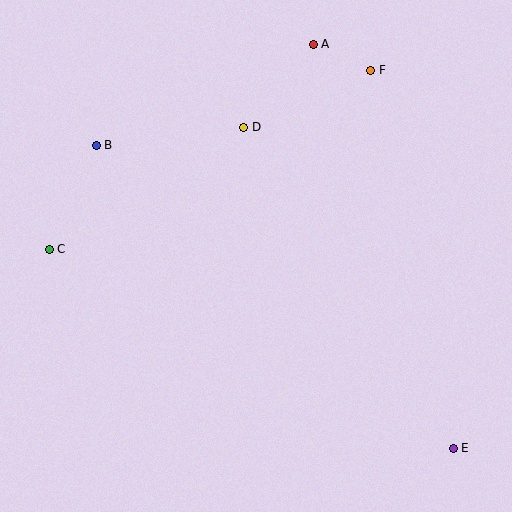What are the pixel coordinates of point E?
Point E is at (453, 448).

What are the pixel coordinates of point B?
Point B is at (96, 145).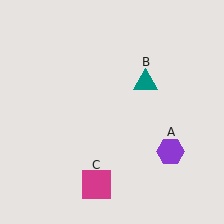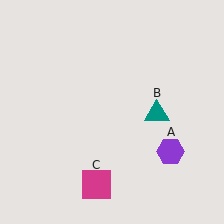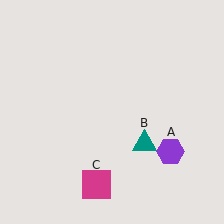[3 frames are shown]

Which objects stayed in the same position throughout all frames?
Purple hexagon (object A) and magenta square (object C) remained stationary.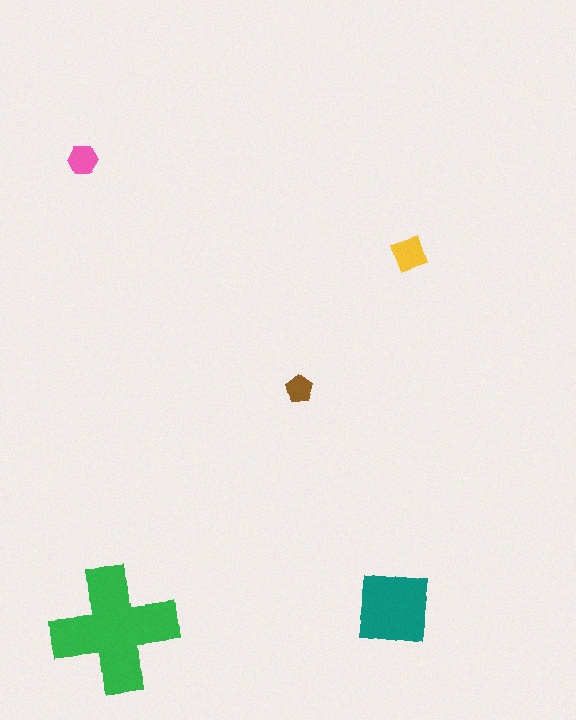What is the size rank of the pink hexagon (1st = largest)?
4th.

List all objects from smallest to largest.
The brown pentagon, the pink hexagon, the yellow diamond, the teal square, the green cross.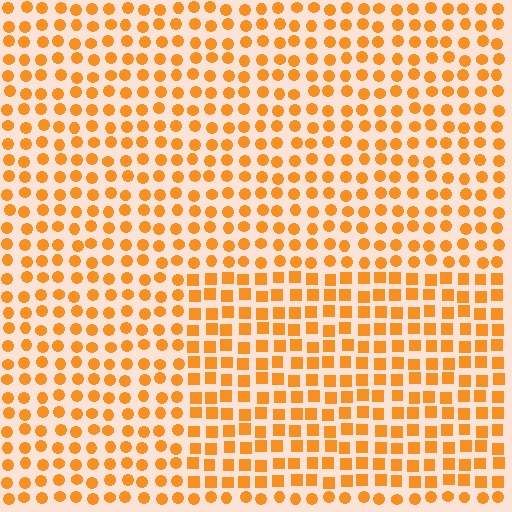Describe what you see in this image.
The image is filled with small orange elements arranged in a uniform grid. A rectangle-shaped region contains squares, while the surrounding area contains circles. The boundary is defined purely by the change in element shape.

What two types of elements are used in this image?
The image uses squares inside the rectangle region and circles outside it.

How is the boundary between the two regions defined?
The boundary is defined by a change in element shape: squares inside vs. circles outside. All elements share the same color and spacing.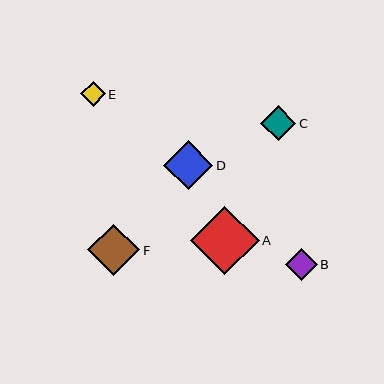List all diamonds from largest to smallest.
From largest to smallest: A, F, D, C, B, E.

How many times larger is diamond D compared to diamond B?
Diamond D is approximately 1.6 times the size of diamond B.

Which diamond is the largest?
Diamond A is the largest with a size of approximately 68 pixels.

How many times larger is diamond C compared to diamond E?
Diamond C is approximately 1.4 times the size of diamond E.